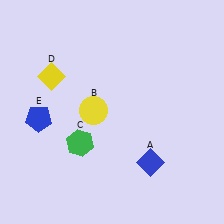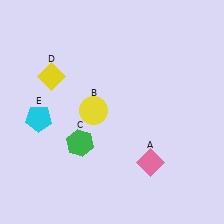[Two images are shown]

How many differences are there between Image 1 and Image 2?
There are 2 differences between the two images.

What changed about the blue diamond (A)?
In Image 1, A is blue. In Image 2, it changed to pink.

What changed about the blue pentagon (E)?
In Image 1, E is blue. In Image 2, it changed to cyan.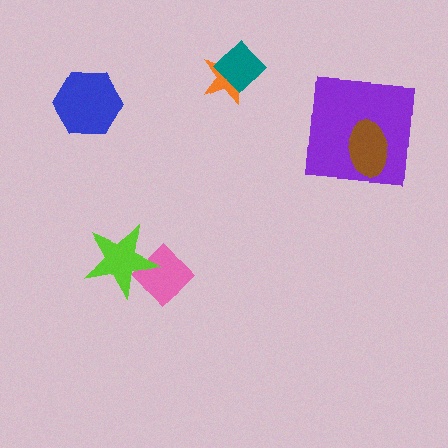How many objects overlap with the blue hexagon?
0 objects overlap with the blue hexagon.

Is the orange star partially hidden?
Yes, it is partially covered by another shape.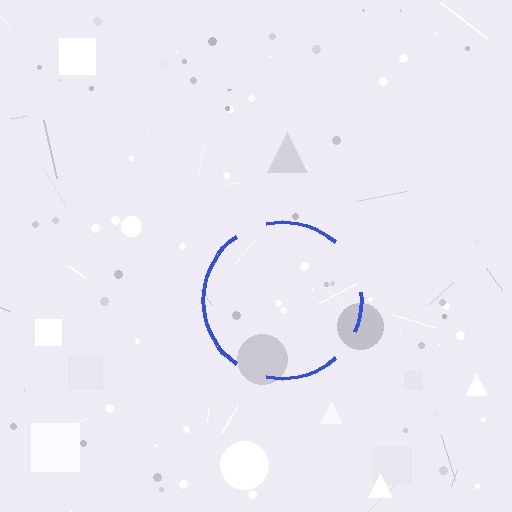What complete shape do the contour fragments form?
The contour fragments form a circle.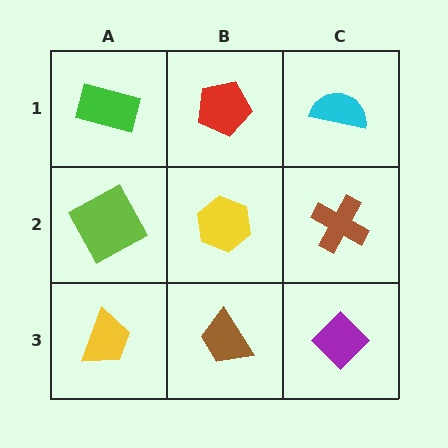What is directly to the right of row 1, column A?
A red pentagon.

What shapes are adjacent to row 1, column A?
A lime square (row 2, column A), a red pentagon (row 1, column B).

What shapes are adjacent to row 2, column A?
A green rectangle (row 1, column A), a yellow trapezoid (row 3, column A), a yellow hexagon (row 2, column B).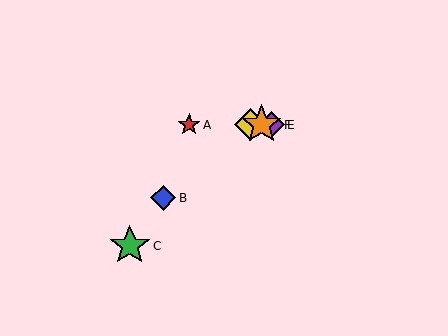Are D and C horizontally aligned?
No, D is at y≈125 and C is at y≈246.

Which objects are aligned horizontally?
Objects A, D, E, F are aligned horizontally.